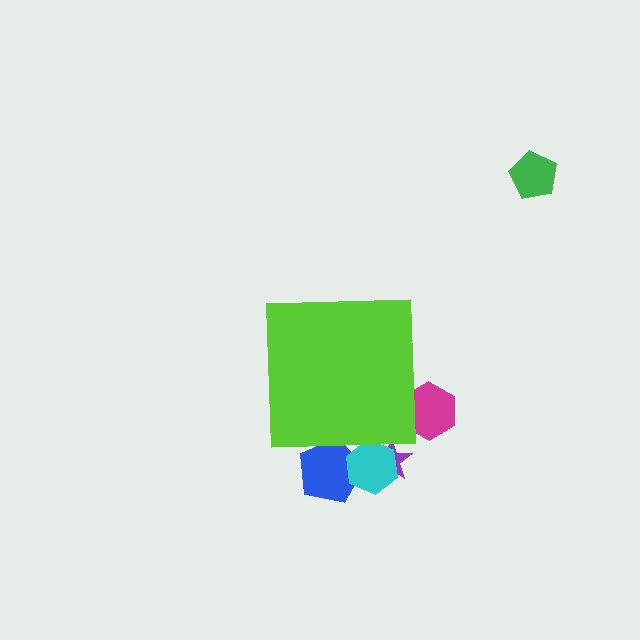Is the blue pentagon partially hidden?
Yes, the blue pentagon is partially hidden behind the lime square.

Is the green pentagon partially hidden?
No, the green pentagon is fully visible.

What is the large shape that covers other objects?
A lime square.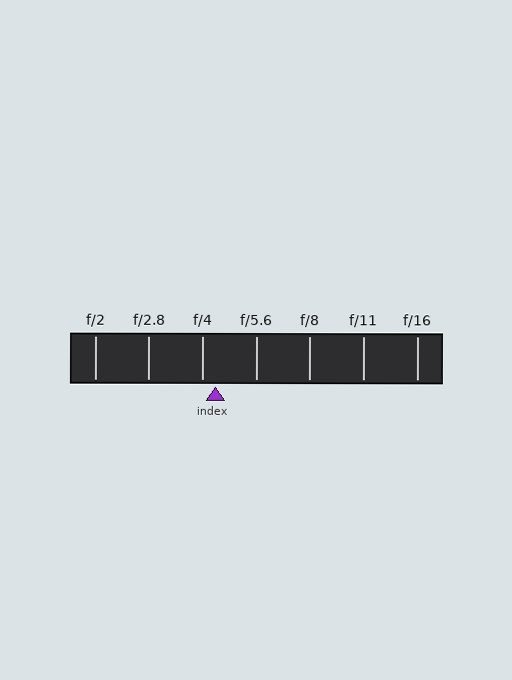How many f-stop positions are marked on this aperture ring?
There are 7 f-stop positions marked.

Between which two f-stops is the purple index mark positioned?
The index mark is between f/4 and f/5.6.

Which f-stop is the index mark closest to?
The index mark is closest to f/4.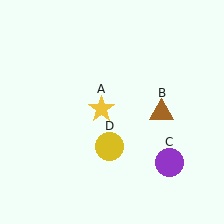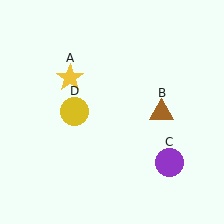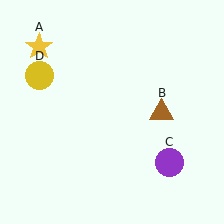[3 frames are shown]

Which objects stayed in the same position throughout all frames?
Brown triangle (object B) and purple circle (object C) remained stationary.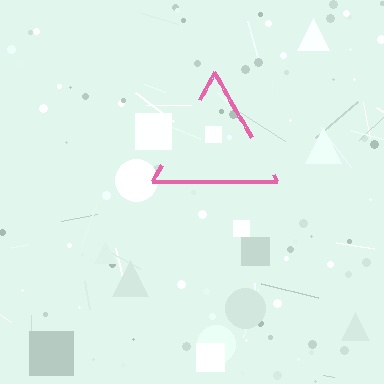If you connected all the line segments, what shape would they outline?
They would outline a triangle.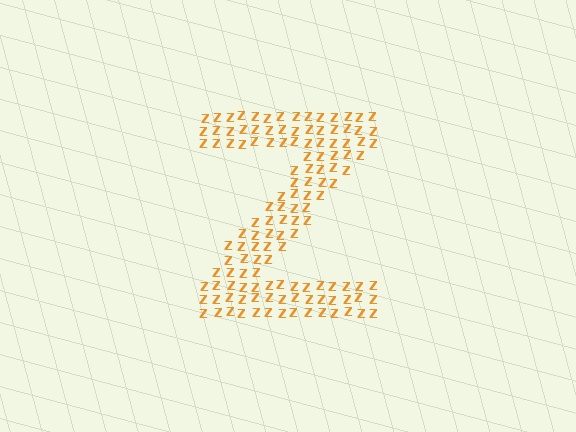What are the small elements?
The small elements are letter Z's.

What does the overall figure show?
The overall figure shows the letter Z.